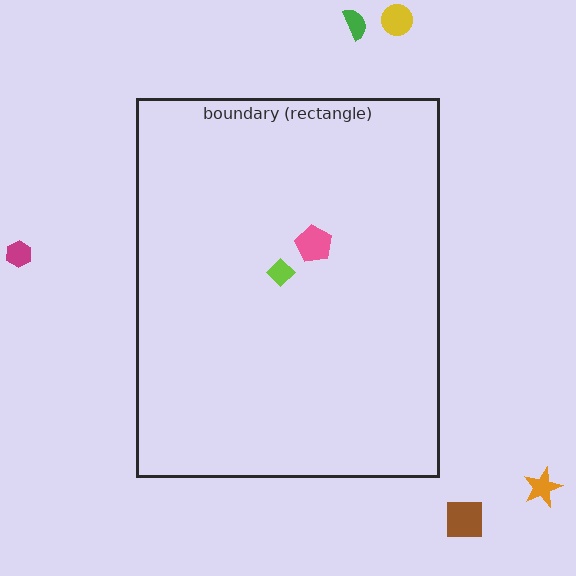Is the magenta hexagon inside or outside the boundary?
Outside.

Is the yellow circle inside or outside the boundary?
Outside.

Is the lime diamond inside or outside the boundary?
Inside.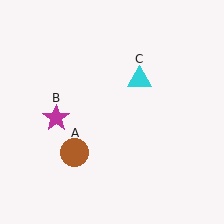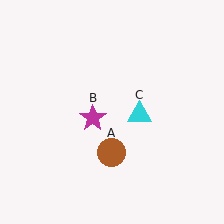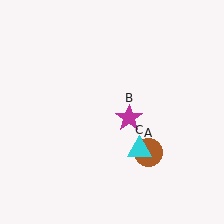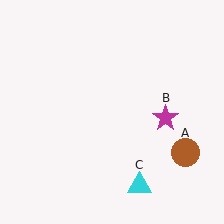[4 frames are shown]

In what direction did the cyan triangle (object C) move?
The cyan triangle (object C) moved down.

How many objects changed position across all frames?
3 objects changed position: brown circle (object A), magenta star (object B), cyan triangle (object C).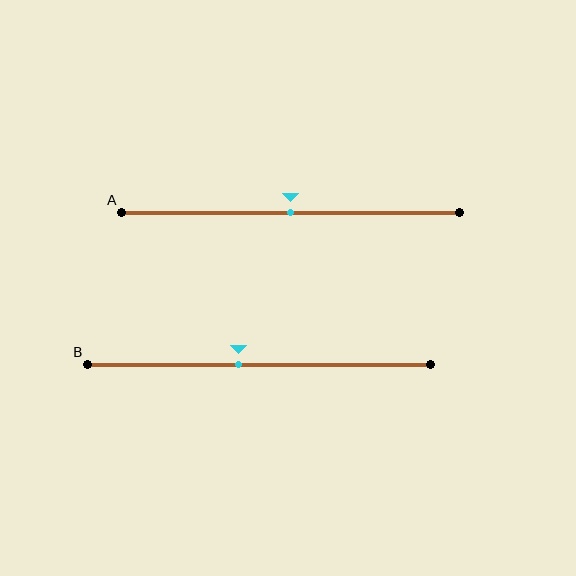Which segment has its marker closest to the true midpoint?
Segment A has its marker closest to the true midpoint.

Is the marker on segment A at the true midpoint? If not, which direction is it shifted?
Yes, the marker on segment A is at the true midpoint.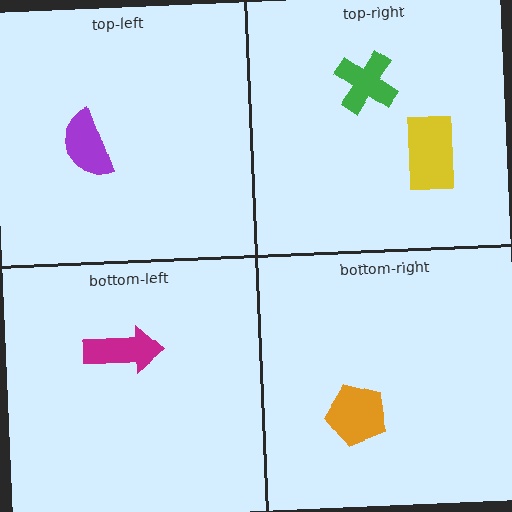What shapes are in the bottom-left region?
The magenta arrow.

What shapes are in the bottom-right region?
The orange pentagon.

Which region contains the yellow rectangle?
The top-right region.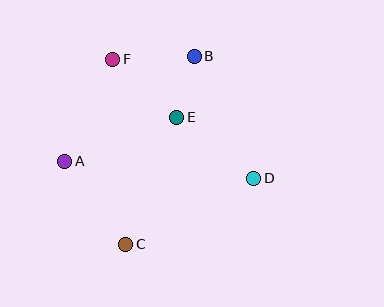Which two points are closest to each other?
Points B and E are closest to each other.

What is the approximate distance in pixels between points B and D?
The distance between B and D is approximately 136 pixels.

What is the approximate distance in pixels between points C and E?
The distance between C and E is approximately 137 pixels.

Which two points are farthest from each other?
Points B and C are farthest from each other.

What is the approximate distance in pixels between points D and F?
The distance between D and F is approximately 185 pixels.